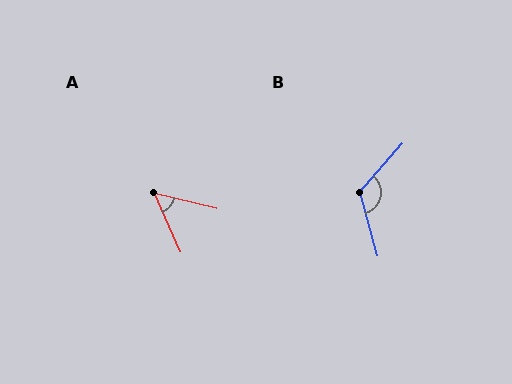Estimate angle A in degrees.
Approximately 52 degrees.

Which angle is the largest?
B, at approximately 123 degrees.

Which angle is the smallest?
A, at approximately 52 degrees.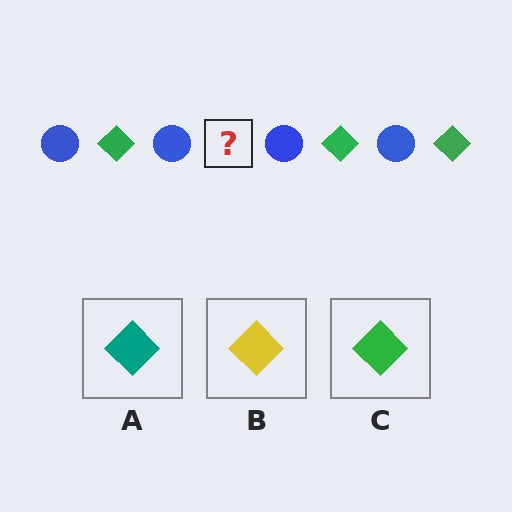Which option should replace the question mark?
Option C.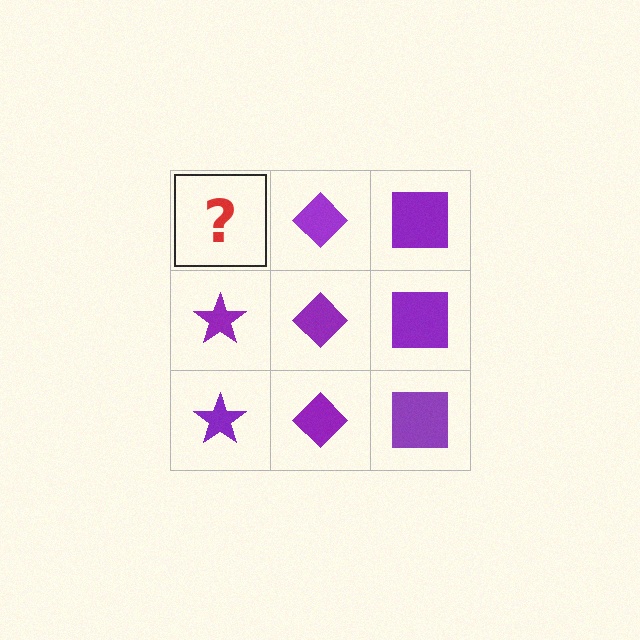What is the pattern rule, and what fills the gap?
The rule is that each column has a consistent shape. The gap should be filled with a purple star.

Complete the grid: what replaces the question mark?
The question mark should be replaced with a purple star.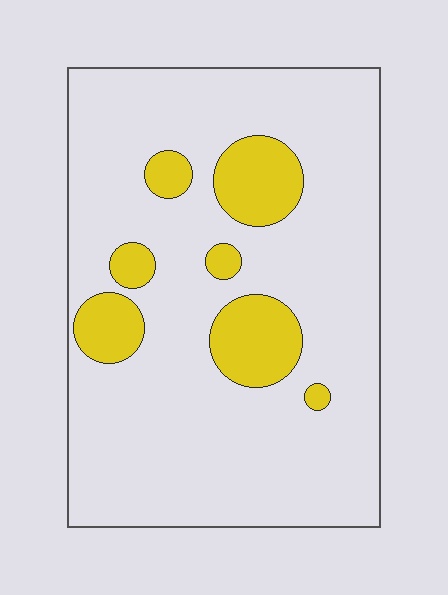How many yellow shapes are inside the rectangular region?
7.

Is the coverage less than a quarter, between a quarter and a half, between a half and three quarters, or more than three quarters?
Less than a quarter.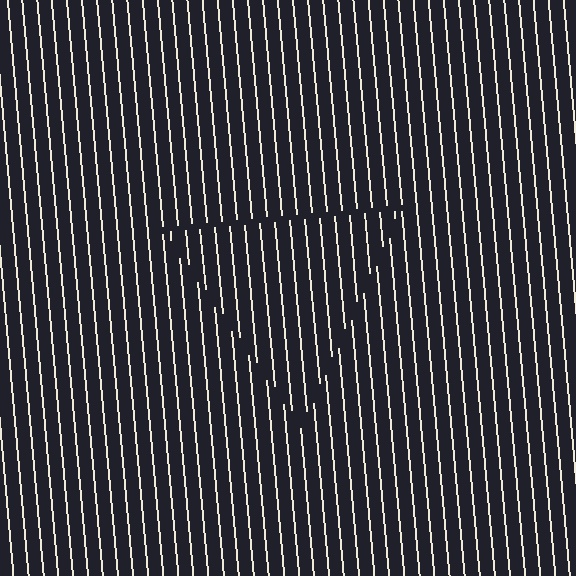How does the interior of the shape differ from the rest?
The interior of the shape contains the same grating, shifted by half a period — the contour is defined by the phase discontinuity where line-ends from the inner and outer gratings abut.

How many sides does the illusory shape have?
3 sides — the line-ends trace a triangle.